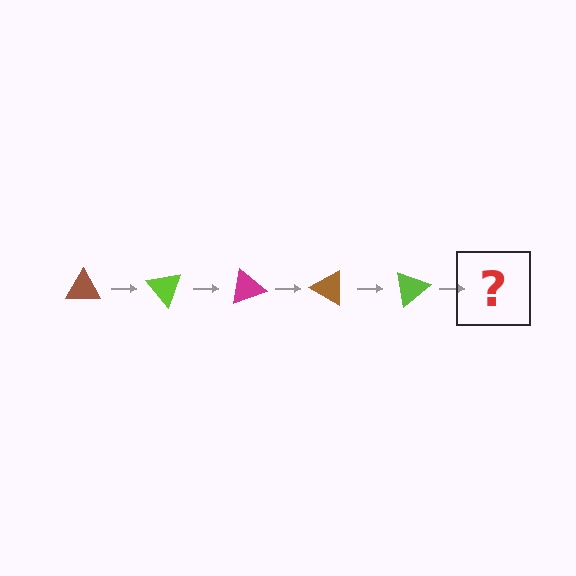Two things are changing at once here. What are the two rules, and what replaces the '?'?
The two rules are that it rotates 50 degrees each step and the color cycles through brown, lime, and magenta. The '?' should be a magenta triangle, rotated 250 degrees from the start.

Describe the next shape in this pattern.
It should be a magenta triangle, rotated 250 degrees from the start.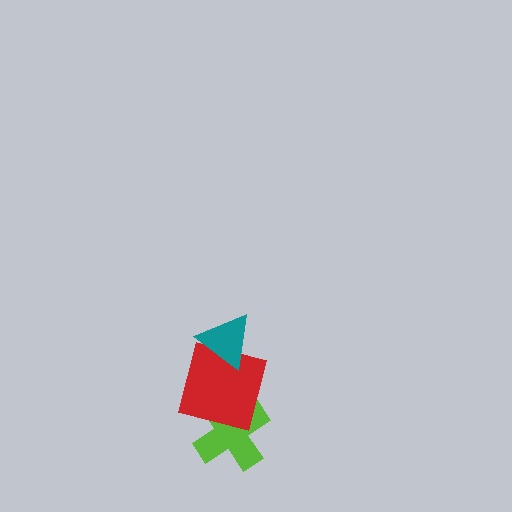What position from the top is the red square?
The red square is 2nd from the top.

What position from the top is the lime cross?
The lime cross is 3rd from the top.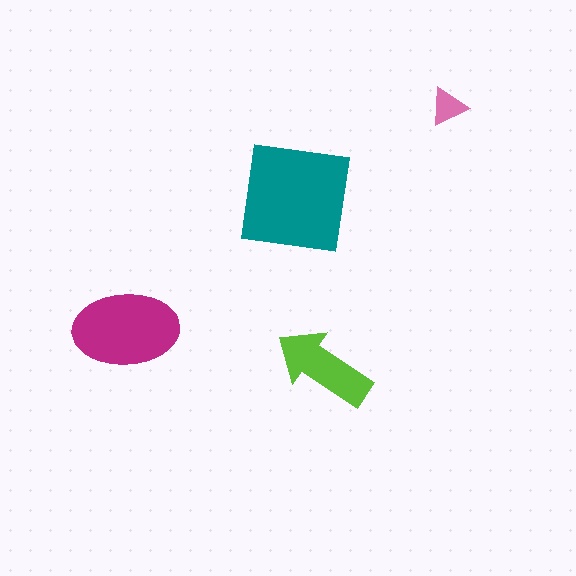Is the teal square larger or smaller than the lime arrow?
Larger.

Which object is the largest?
The teal square.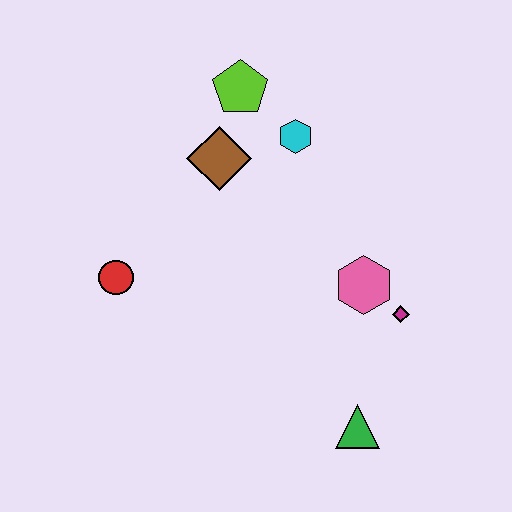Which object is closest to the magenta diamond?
The pink hexagon is closest to the magenta diamond.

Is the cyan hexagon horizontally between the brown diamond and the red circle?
No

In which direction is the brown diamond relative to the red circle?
The brown diamond is above the red circle.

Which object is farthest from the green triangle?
The lime pentagon is farthest from the green triangle.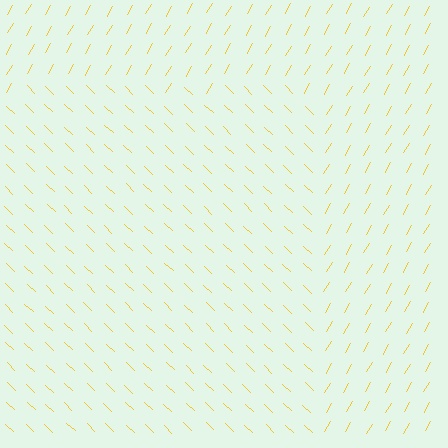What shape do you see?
I see a rectangle.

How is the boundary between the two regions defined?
The boundary is defined purely by a change in line orientation (approximately 77 degrees difference). All lines are the same color and thickness.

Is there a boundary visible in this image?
Yes, there is a texture boundary formed by a change in line orientation.